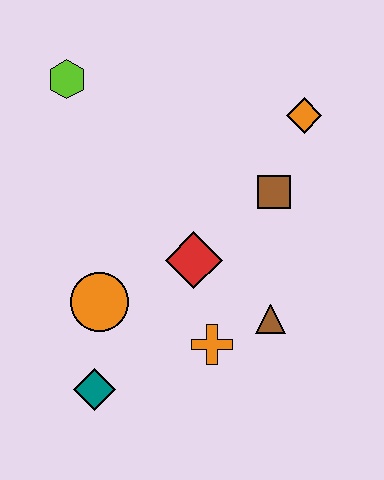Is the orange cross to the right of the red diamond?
Yes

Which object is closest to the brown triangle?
The orange cross is closest to the brown triangle.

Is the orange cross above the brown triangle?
No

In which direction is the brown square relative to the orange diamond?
The brown square is below the orange diamond.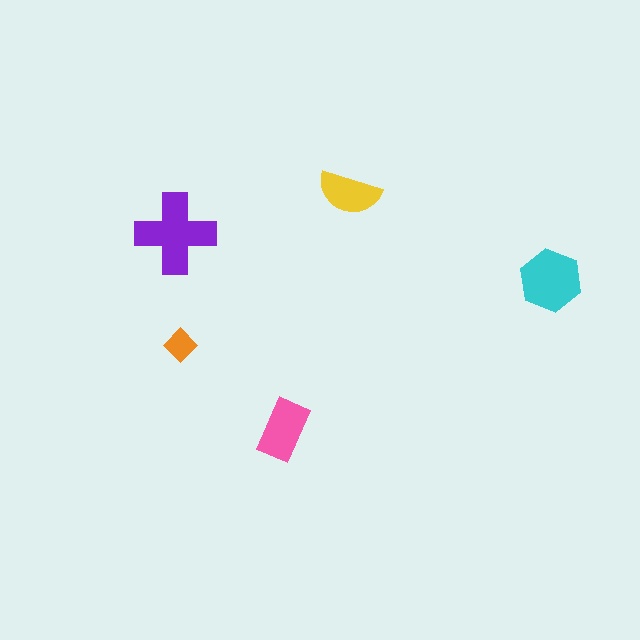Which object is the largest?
The purple cross.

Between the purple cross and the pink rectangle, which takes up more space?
The purple cross.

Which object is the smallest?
The orange diamond.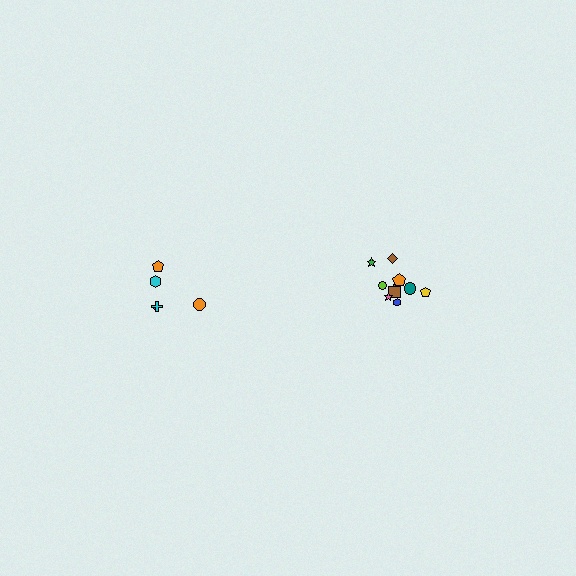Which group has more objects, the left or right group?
The right group.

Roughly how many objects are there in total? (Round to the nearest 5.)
Roughly 15 objects in total.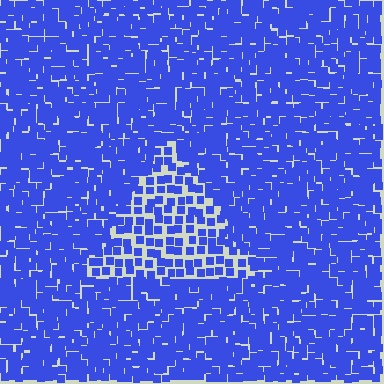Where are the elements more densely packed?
The elements are more densely packed outside the triangle boundary.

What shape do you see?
I see a triangle.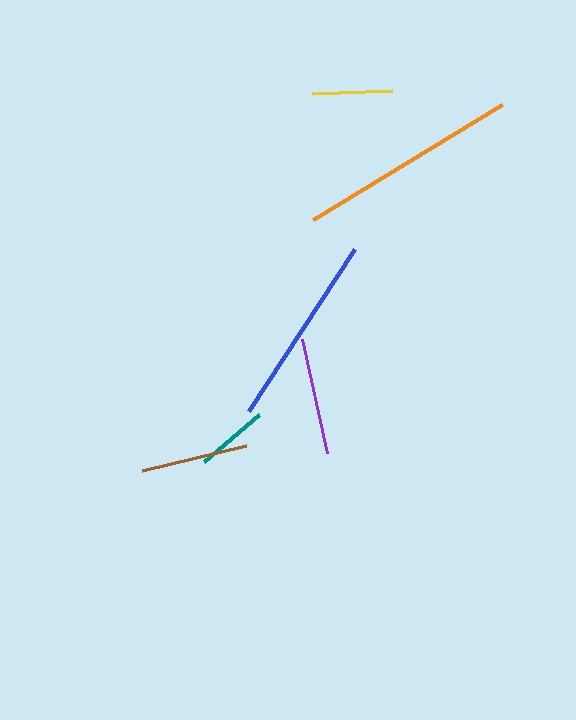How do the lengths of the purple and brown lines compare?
The purple and brown lines are approximately the same length.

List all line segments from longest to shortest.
From longest to shortest: orange, blue, purple, brown, yellow, teal.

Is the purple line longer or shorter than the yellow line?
The purple line is longer than the yellow line.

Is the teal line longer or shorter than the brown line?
The brown line is longer than the teal line.